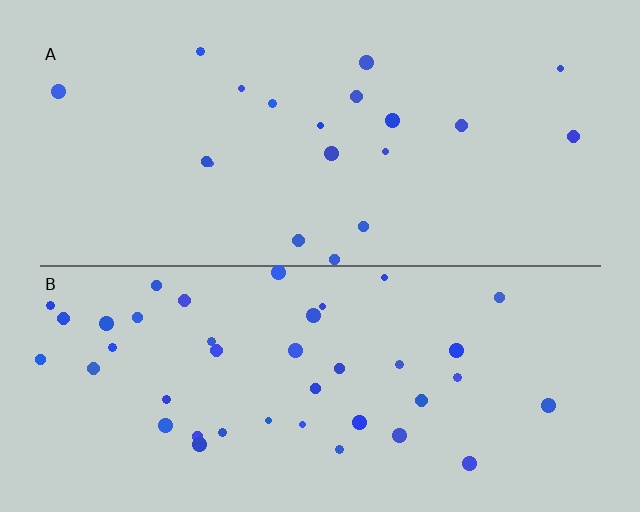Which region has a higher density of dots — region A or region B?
B (the bottom).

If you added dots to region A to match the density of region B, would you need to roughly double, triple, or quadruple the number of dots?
Approximately double.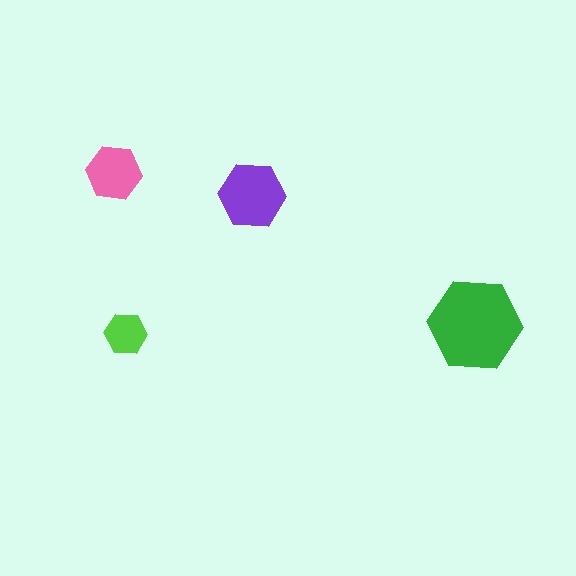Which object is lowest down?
The lime hexagon is bottommost.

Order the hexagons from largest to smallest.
the green one, the purple one, the pink one, the lime one.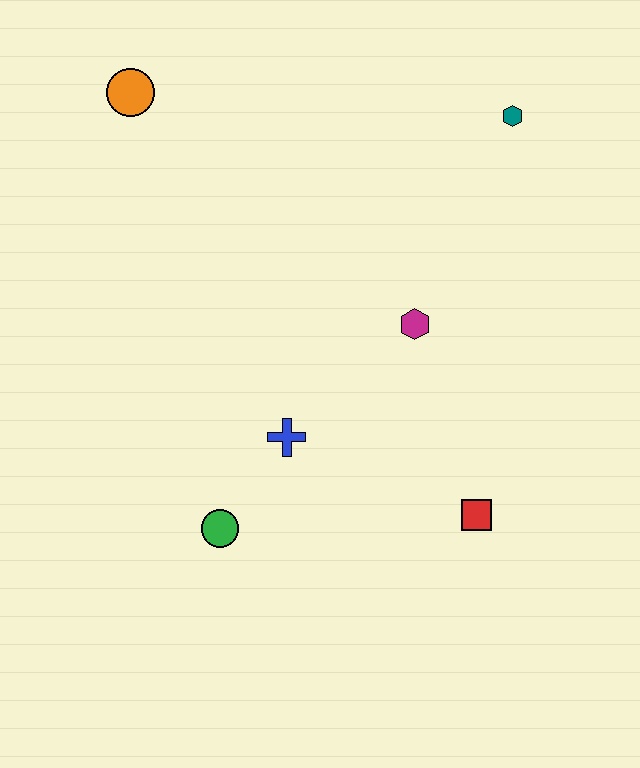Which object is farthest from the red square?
The orange circle is farthest from the red square.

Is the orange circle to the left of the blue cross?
Yes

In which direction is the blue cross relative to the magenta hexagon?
The blue cross is to the left of the magenta hexagon.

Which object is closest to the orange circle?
The magenta hexagon is closest to the orange circle.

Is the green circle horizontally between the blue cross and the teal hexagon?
No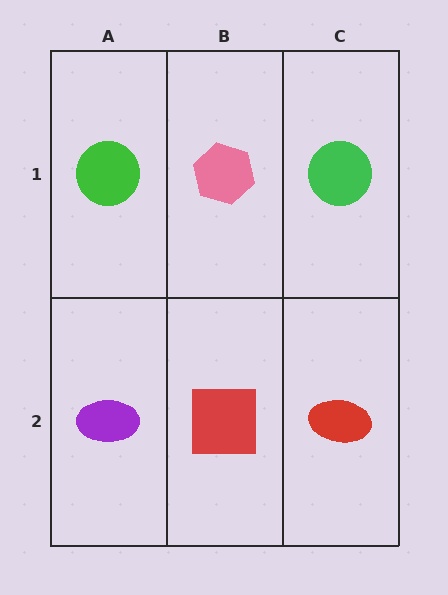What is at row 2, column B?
A red square.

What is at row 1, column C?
A green circle.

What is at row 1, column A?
A green circle.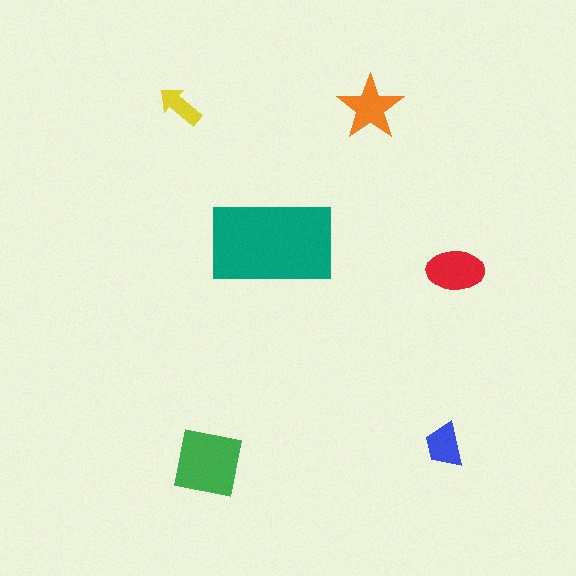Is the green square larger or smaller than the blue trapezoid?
Larger.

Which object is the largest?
The teal rectangle.